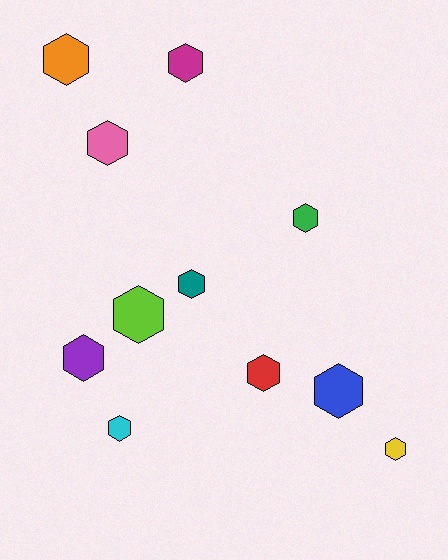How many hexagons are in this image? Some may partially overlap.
There are 11 hexagons.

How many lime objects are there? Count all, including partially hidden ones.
There is 1 lime object.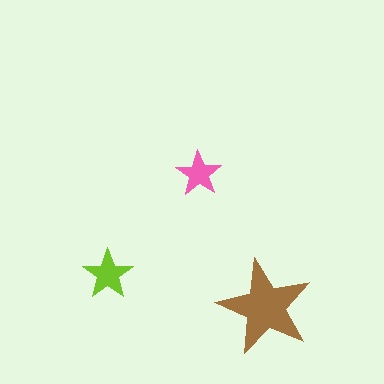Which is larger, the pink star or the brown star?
The brown one.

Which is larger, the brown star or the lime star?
The brown one.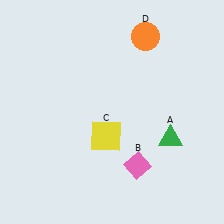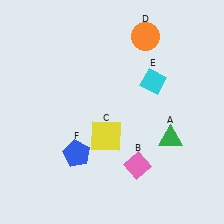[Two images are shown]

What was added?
A cyan diamond (E), a blue pentagon (F) were added in Image 2.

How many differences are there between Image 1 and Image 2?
There are 2 differences between the two images.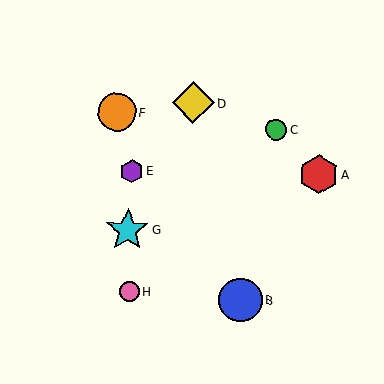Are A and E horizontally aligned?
Yes, both are at y≈175.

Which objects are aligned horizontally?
Objects A, E are aligned horizontally.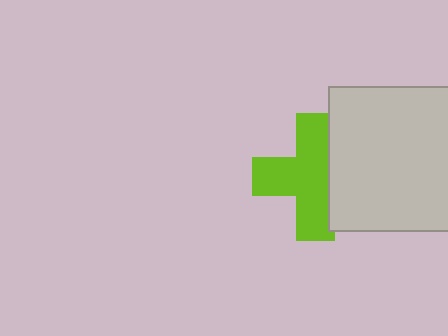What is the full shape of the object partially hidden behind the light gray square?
The partially hidden object is a lime cross.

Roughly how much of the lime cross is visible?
Most of it is visible (roughly 69%).